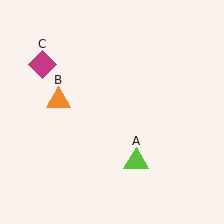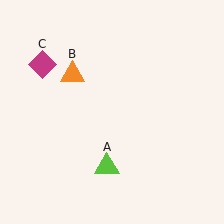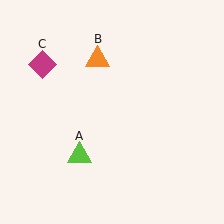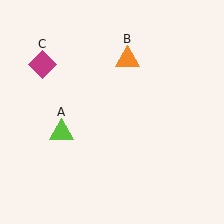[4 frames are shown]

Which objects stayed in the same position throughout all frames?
Magenta diamond (object C) remained stationary.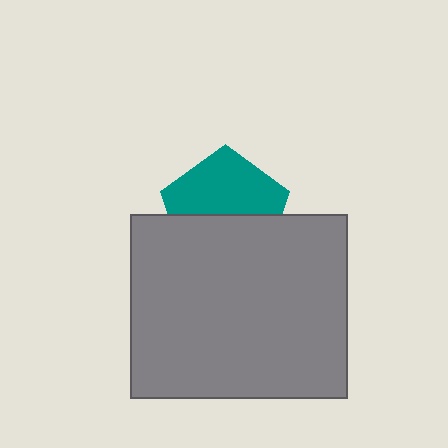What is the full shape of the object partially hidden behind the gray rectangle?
The partially hidden object is a teal pentagon.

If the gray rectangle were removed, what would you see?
You would see the complete teal pentagon.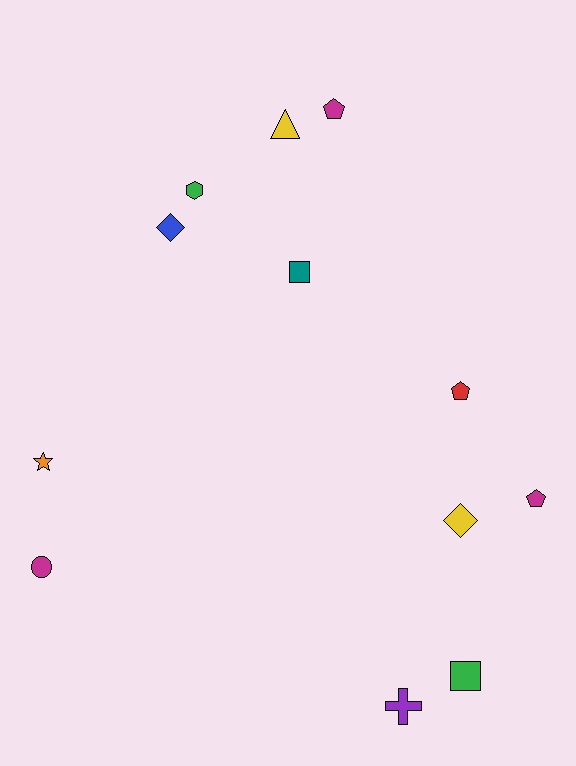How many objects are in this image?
There are 12 objects.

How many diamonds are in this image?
There are 2 diamonds.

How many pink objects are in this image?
There are no pink objects.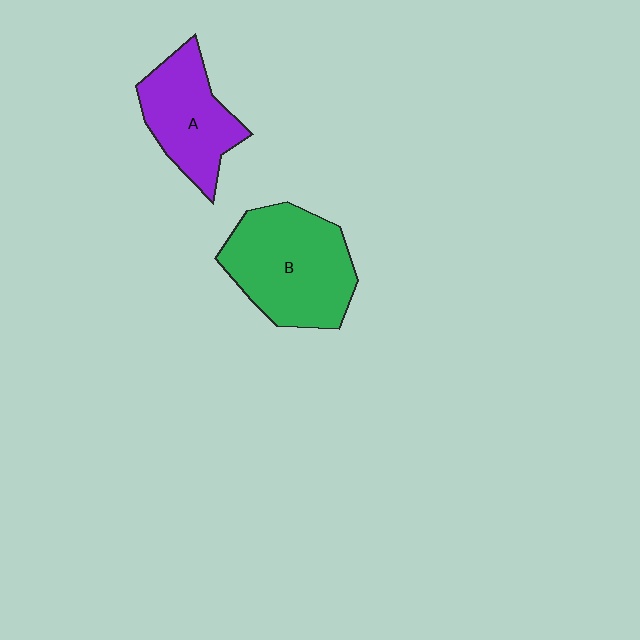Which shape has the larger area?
Shape B (green).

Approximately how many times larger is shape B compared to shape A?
Approximately 1.4 times.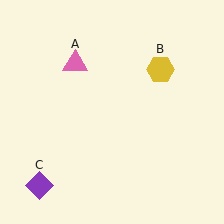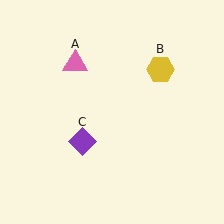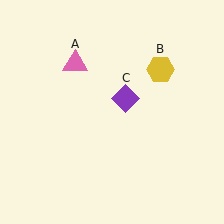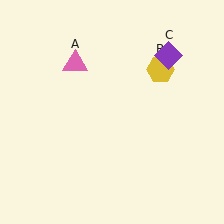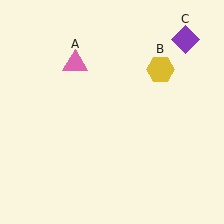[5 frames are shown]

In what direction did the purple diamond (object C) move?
The purple diamond (object C) moved up and to the right.